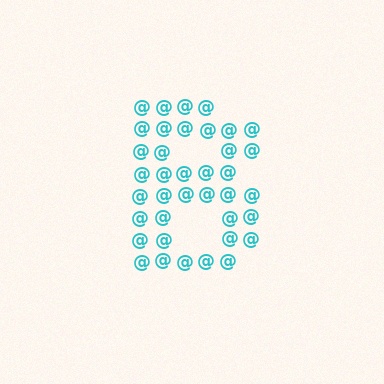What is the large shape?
The large shape is the letter B.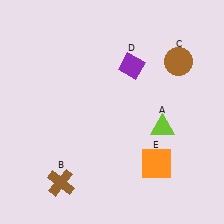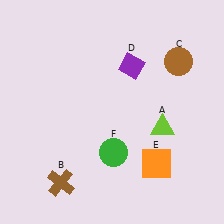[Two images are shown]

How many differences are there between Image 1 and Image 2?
There is 1 difference between the two images.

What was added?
A green circle (F) was added in Image 2.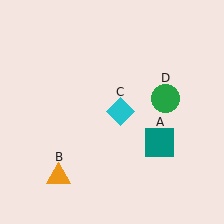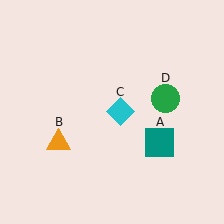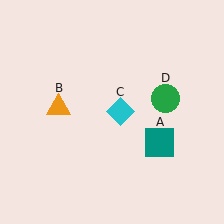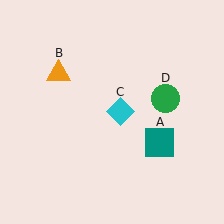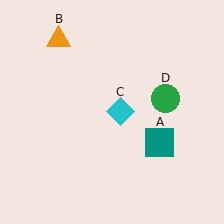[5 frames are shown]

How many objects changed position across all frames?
1 object changed position: orange triangle (object B).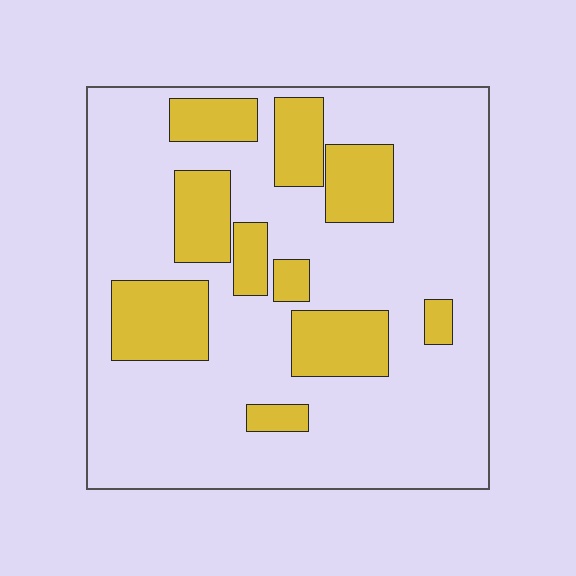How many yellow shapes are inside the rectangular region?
10.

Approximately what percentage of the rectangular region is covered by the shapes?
Approximately 25%.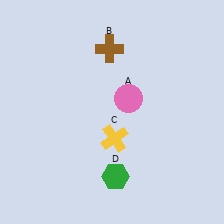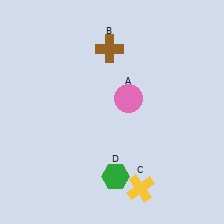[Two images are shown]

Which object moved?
The yellow cross (C) moved down.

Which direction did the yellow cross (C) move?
The yellow cross (C) moved down.